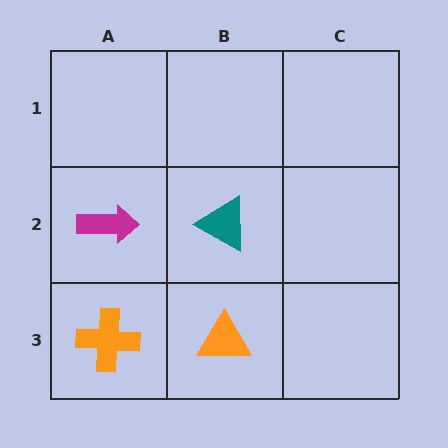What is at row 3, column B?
An orange triangle.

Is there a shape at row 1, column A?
No, that cell is empty.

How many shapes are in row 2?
2 shapes.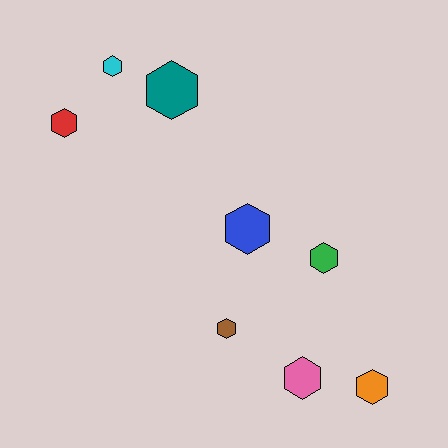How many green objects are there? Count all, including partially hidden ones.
There is 1 green object.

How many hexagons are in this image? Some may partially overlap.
There are 8 hexagons.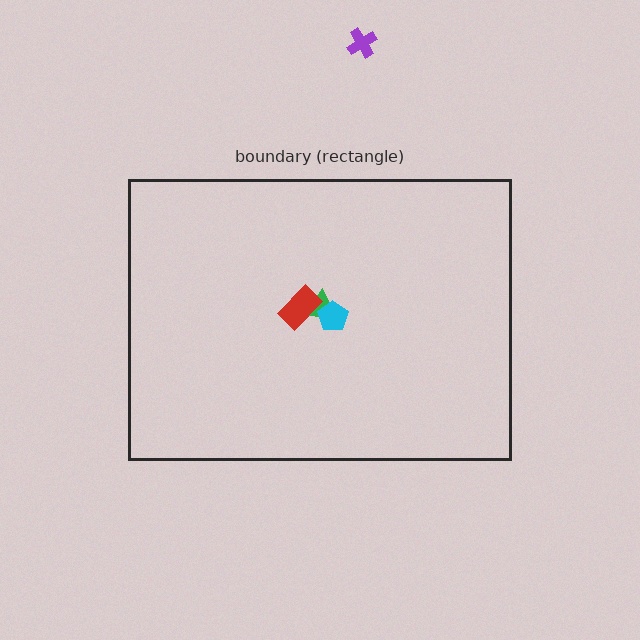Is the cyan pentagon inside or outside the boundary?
Inside.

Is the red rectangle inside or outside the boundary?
Inside.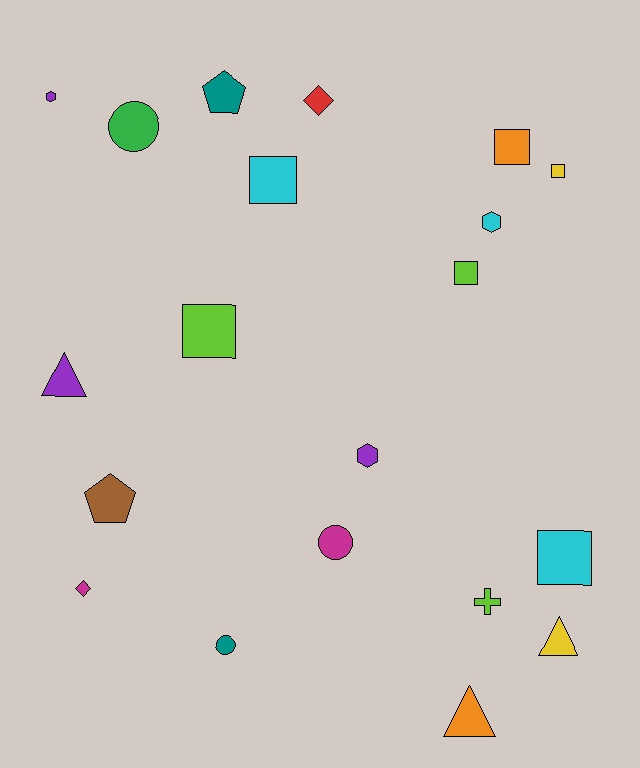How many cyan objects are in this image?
There are 3 cyan objects.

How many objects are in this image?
There are 20 objects.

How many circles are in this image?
There are 3 circles.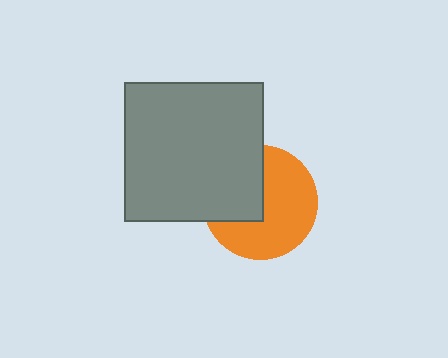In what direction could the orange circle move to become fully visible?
The orange circle could move right. That would shift it out from behind the gray square entirely.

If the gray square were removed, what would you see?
You would see the complete orange circle.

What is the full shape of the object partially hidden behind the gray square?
The partially hidden object is an orange circle.